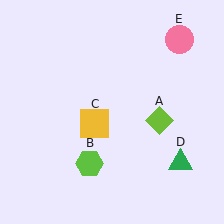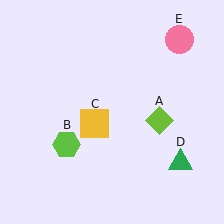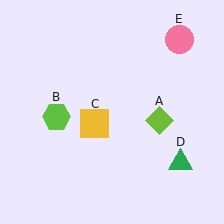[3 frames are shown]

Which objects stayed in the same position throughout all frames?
Lime diamond (object A) and yellow square (object C) and green triangle (object D) and pink circle (object E) remained stationary.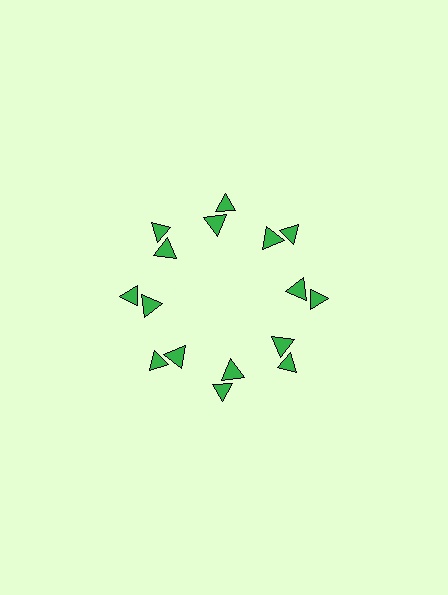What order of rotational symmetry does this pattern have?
This pattern has 8-fold rotational symmetry.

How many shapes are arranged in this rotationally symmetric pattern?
There are 16 shapes, arranged in 8 groups of 2.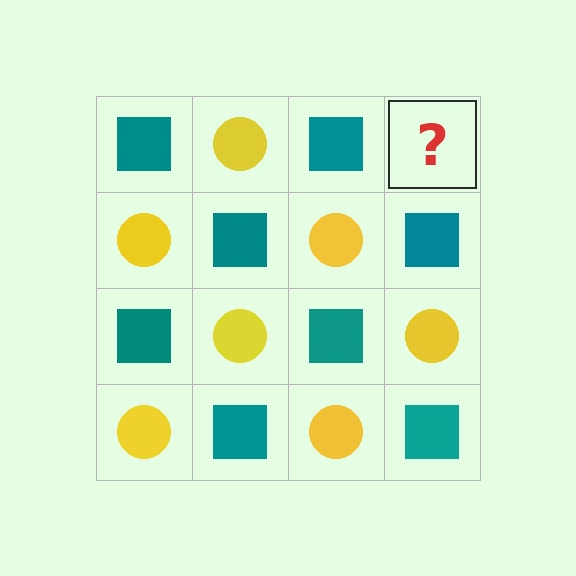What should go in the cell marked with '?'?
The missing cell should contain a yellow circle.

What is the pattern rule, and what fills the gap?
The rule is that it alternates teal square and yellow circle in a checkerboard pattern. The gap should be filled with a yellow circle.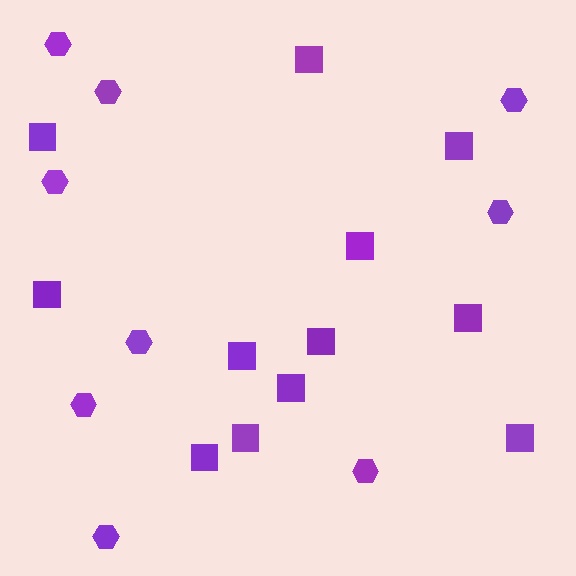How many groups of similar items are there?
There are 2 groups: one group of squares (12) and one group of hexagons (9).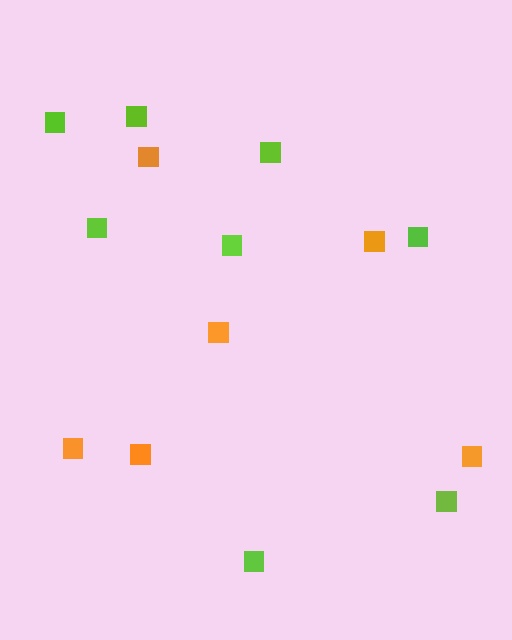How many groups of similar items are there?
There are 2 groups: one group of lime squares (8) and one group of orange squares (6).